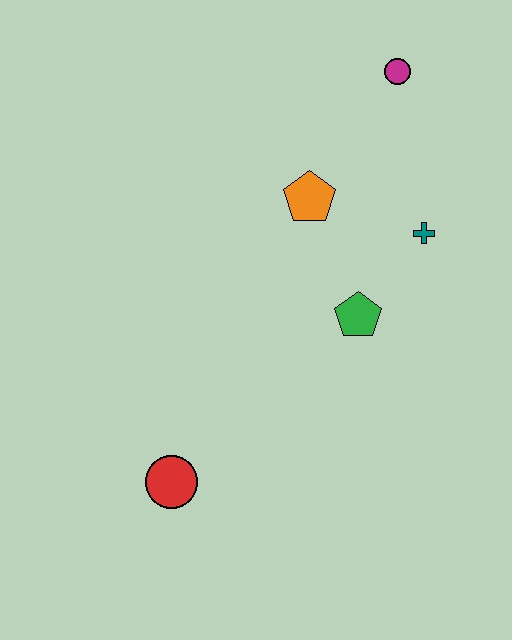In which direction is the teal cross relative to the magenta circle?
The teal cross is below the magenta circle.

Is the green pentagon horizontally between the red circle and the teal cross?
Yes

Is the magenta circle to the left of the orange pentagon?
No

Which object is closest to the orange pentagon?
The teal cross is closest to the orange pentagon.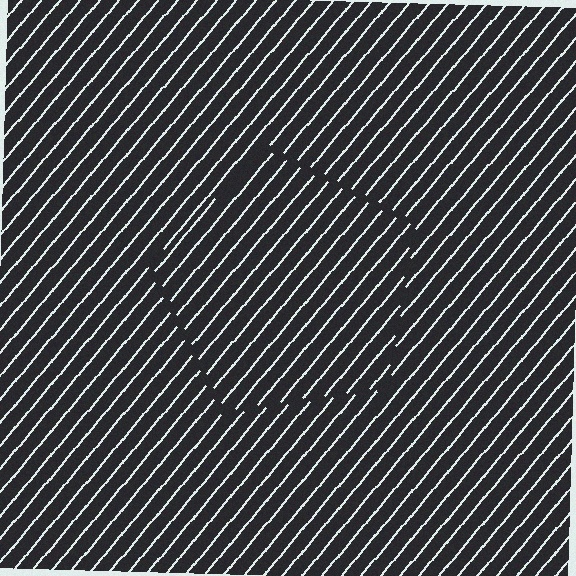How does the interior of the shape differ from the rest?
The interior of the shape contains the same grating, shifted by half a period — the contour is defined by the phase discontinuity where line-ends from the inner and outer gratings abut.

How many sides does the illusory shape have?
5 sides — the line-ends trace a pentagon.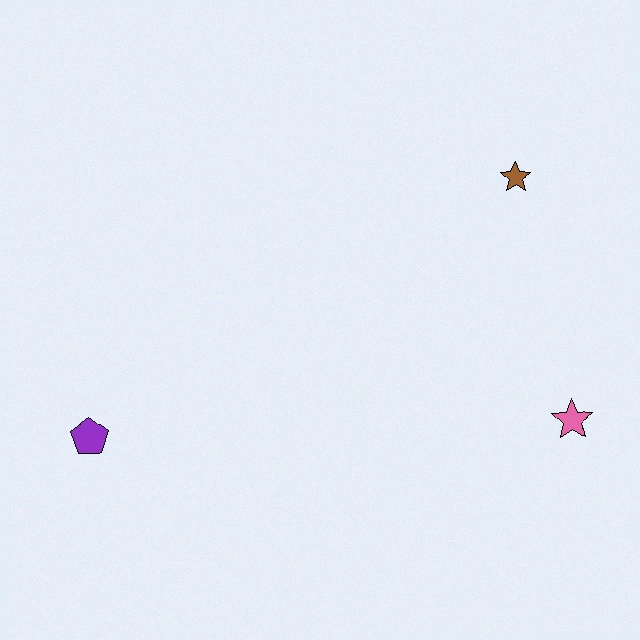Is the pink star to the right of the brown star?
Yes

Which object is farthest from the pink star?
The purple pentagon is farthest from the pink star.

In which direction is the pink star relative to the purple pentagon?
The pink star is to the right of the purple pentagon.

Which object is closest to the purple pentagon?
The pink star is closest to the purple pentagon.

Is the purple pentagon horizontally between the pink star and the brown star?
No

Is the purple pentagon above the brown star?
No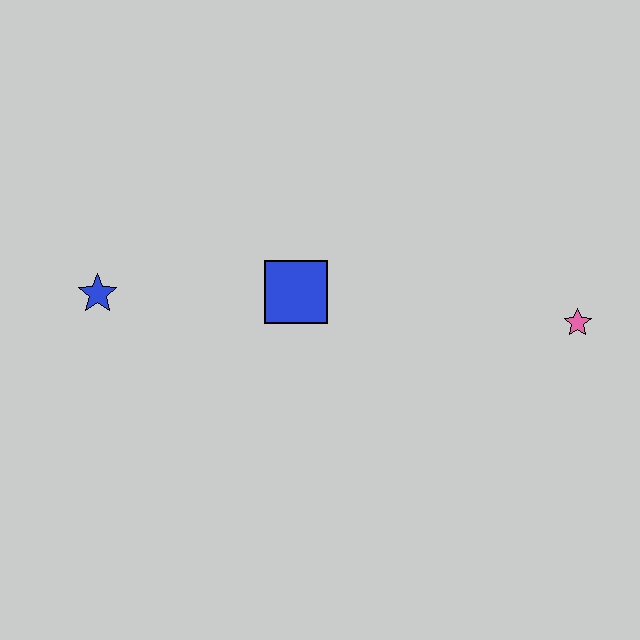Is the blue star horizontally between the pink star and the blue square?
No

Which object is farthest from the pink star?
The blue star is farthest from the pink star.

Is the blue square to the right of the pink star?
No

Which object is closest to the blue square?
The blue star is closest to the blue square.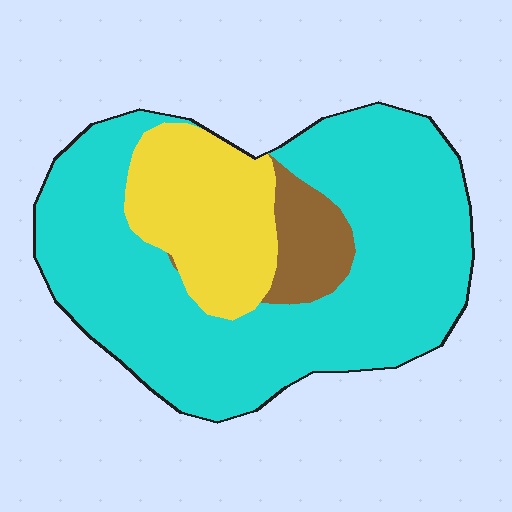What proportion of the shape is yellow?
Yellow covers roughly 20% of the shape.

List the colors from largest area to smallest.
From largest to smallest: cyan, yellow, brown.